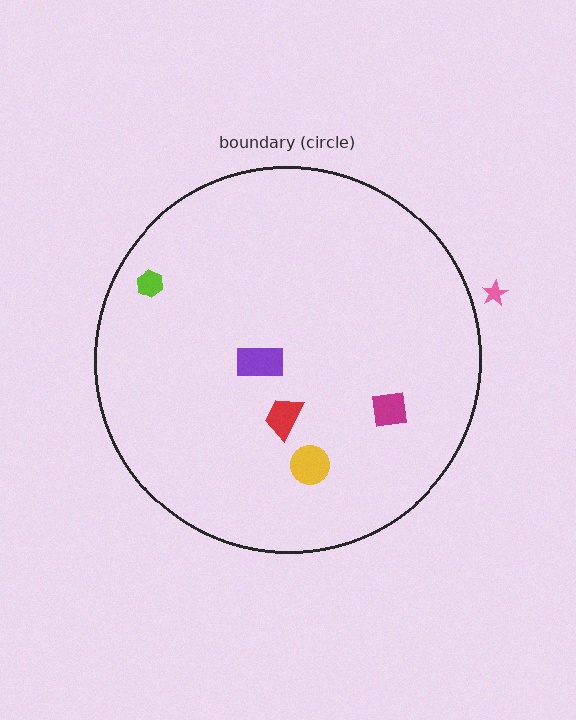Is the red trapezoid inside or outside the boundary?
Inside.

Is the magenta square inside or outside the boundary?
Inside.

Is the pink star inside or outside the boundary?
Outside.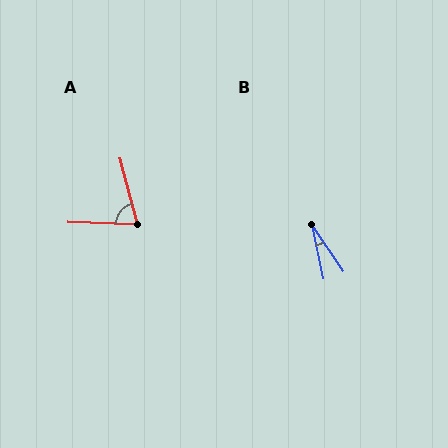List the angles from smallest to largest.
B (22°), A (74°).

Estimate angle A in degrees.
Approximately 74 degrees.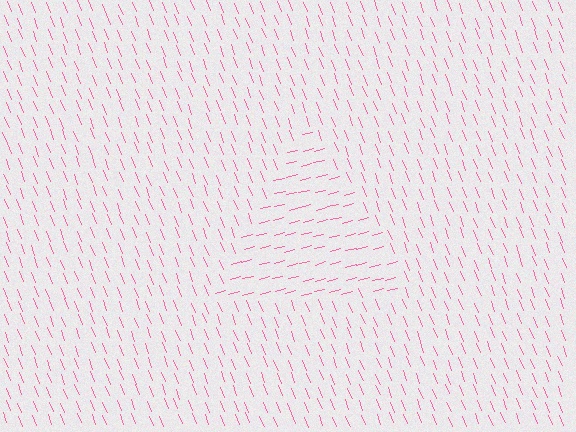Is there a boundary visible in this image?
Yes, there is a texture boundary formed by a change in line orientation.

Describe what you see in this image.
The image is filled with small pink line segments. A triangle region in the image has lines oriented differently from the surrounding lines, creating a visible texture boundary.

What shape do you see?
I see a triangle.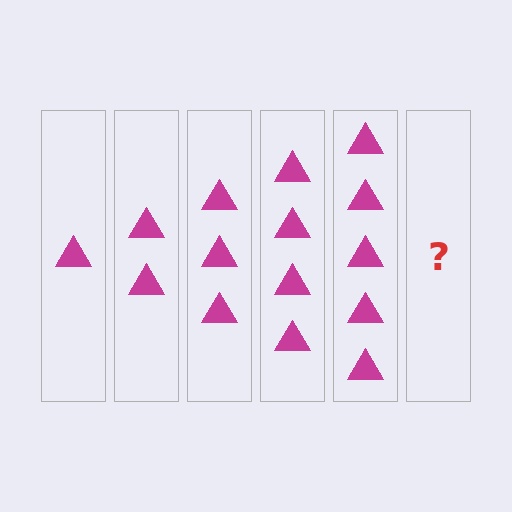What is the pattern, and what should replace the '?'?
The pattern is that each step adds one more triangle. The '?' should be 6 triangles.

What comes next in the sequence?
The next element should be 6 triangles.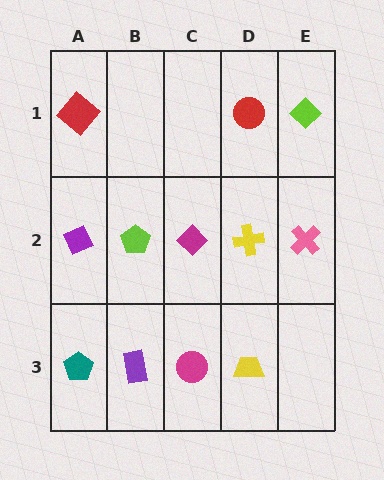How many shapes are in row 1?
3 shapes.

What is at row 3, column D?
A yellow trapezoid.